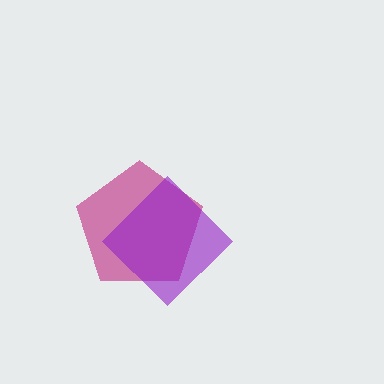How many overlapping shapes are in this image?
There are 2 overlapping shapes in the image.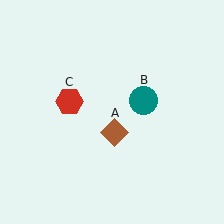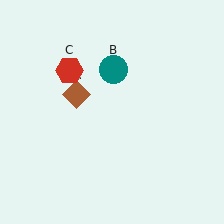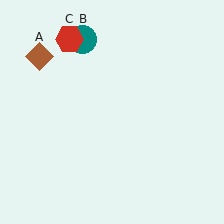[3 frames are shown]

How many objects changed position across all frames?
3 objects changed position: brown diamond (object A), teal circle (object B), red hexagon (object C).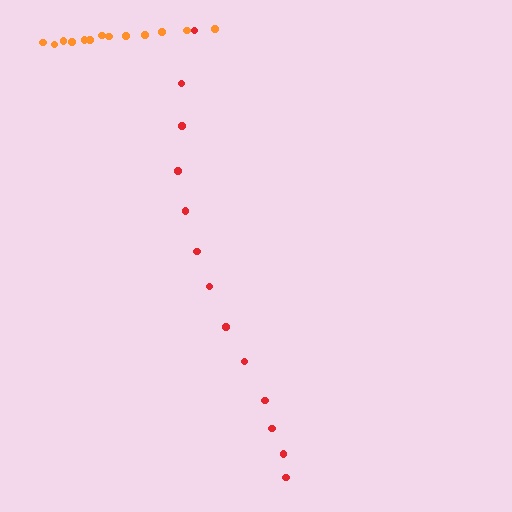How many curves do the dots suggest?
There are 2 distinct paths.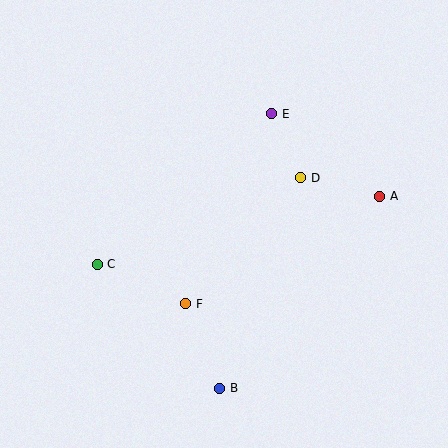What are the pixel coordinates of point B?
Point B is at (220, 388).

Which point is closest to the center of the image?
Point F at (186, 304) is closest to the center.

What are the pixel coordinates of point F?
Point F is at (186, 304).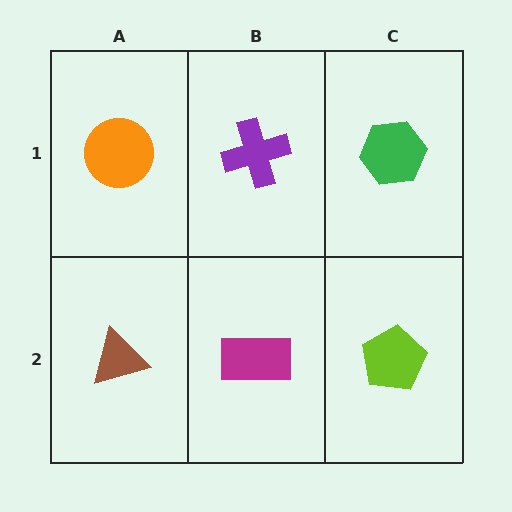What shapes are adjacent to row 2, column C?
A green hexagon (row 1, column C), a magenta rectangle (row 2, column B).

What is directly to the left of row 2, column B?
A brown triangle.